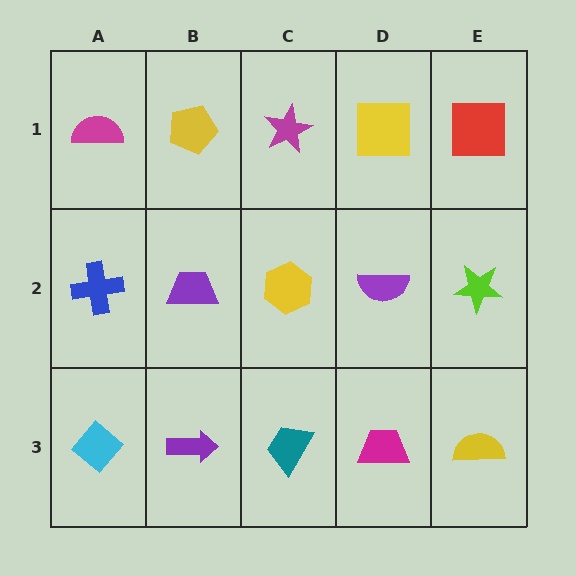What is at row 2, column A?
A blue cross.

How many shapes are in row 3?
5 shapes.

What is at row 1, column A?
A magenta semicircle.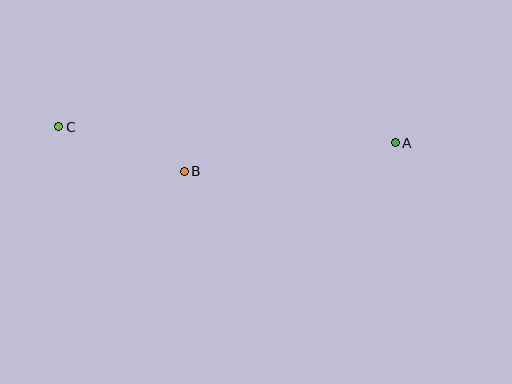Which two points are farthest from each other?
Points A and C are farthest from each other.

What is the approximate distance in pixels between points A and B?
The distance between A and B is approximately 213 pixels.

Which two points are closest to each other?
Points B and C are closest to each other.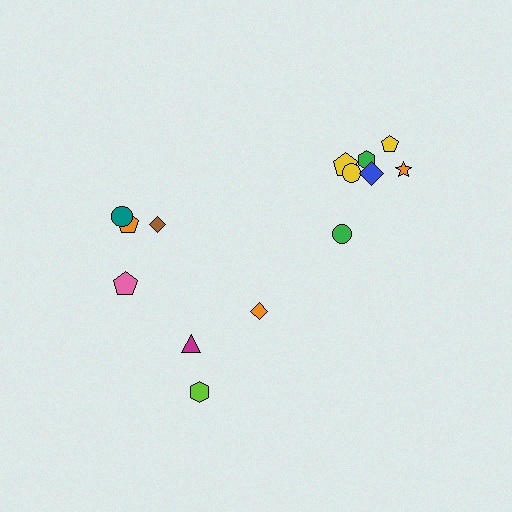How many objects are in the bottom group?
There are 3 objects.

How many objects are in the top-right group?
There are 7 objects.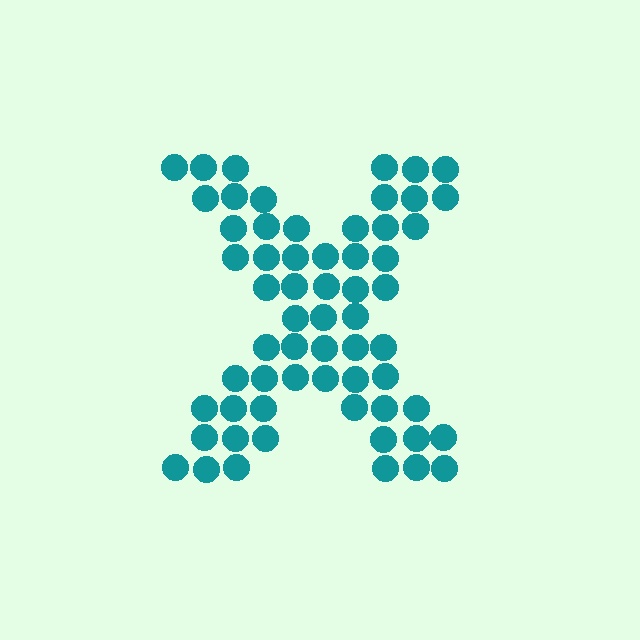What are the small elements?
The small elements are circles.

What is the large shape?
The large shape is the letter X.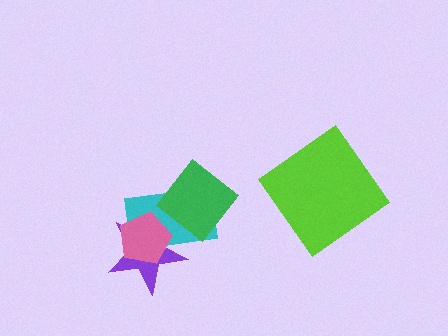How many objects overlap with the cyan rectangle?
3 objects overlap with the cyan rectangle.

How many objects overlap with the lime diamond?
0 objects overlap with the lime diamond.